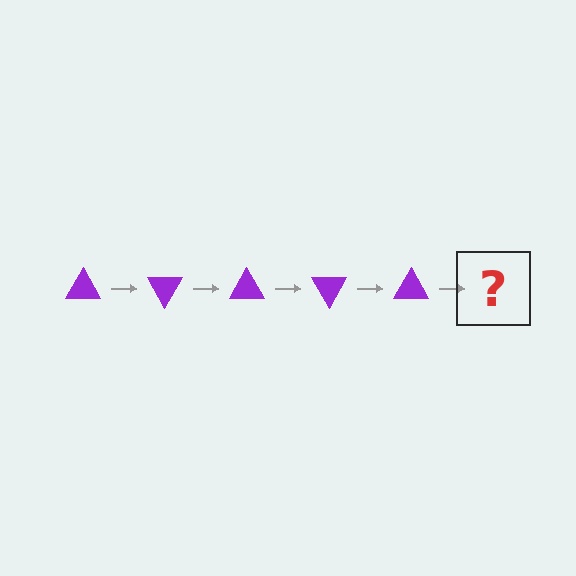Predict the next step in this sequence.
The next step is a purple triangle rotated 300 degrees.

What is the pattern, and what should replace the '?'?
The pattern is that the triangle rotates 60 degrees each step. The '?' should be a purple triangle rotated 300 degrees.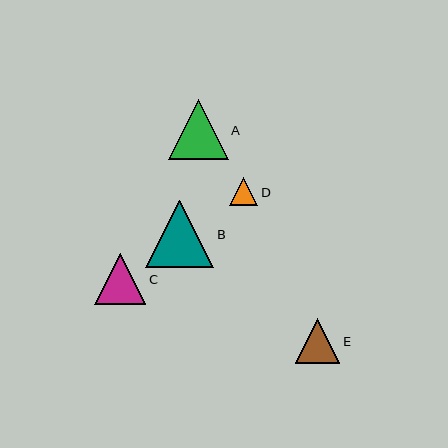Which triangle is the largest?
Triangle B is the largest with a size of approximately 68 pixels.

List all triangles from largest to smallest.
From largest to smallest: B, A, C, E, D.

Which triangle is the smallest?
Triangle D is the smallest with a size of approximately 28 pixels.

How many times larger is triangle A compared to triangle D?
Triangle A is approximately 2.2 times the size of triangle D.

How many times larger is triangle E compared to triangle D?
Triangle E is approximately 1.6 times the size of triangle D.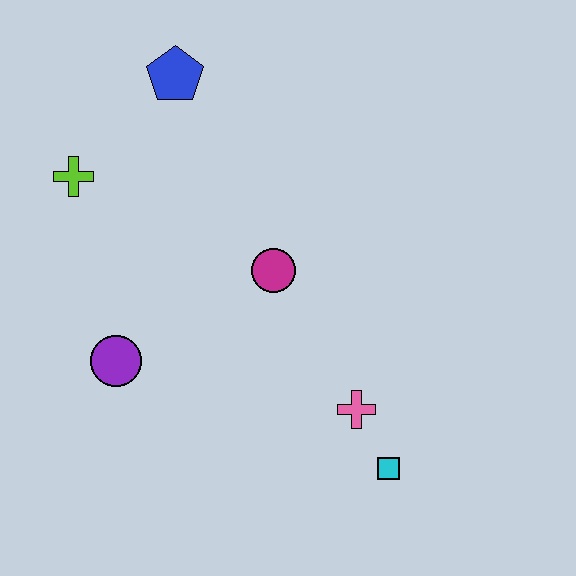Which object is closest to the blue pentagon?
The lime cross is closest to the blue pentagon.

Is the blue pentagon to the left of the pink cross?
Yes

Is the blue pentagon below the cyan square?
No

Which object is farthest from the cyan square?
The blue pentagon is farthest from the cyan square.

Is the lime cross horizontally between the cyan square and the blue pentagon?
No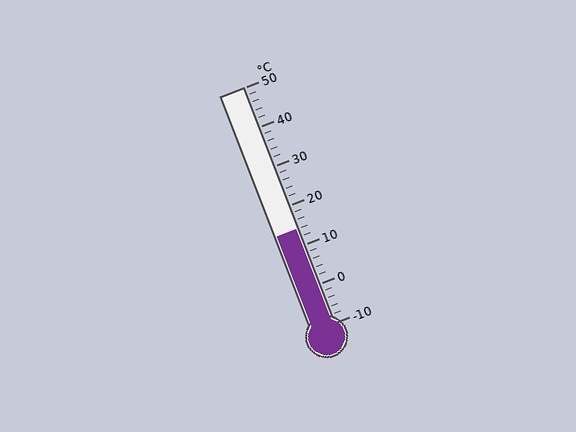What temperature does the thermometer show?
The thermometer shows approximately 14°C.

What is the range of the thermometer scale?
The thermometer scale ranges from -10°C to 50°C.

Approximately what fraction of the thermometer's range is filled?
The thermometer is filled to approximately 40% of its range.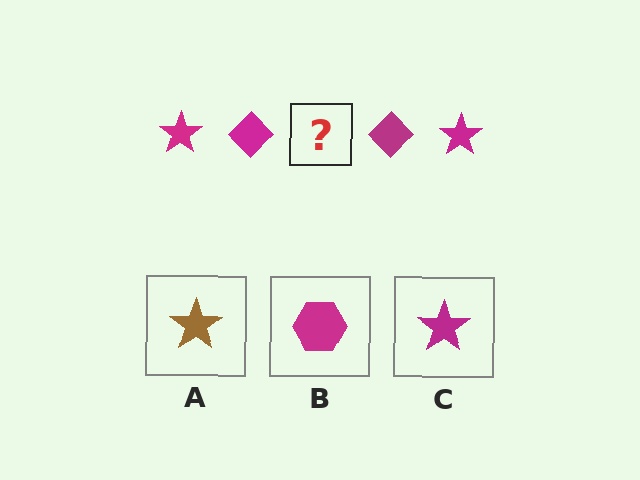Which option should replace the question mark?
Option C.